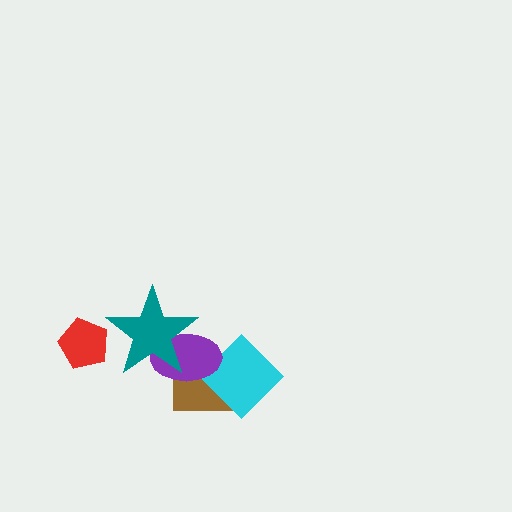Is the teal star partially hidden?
No, no other shape covers it.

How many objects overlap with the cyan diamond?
2 objects overlap with the cyan diamond.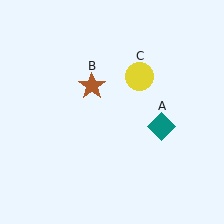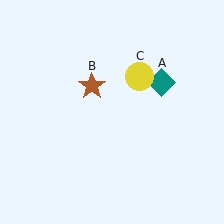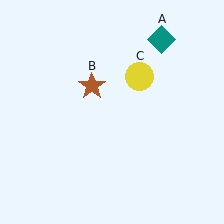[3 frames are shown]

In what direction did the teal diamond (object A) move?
The teal diamond (object A) moved up.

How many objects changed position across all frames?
1 object changed position: teal diamond (object A).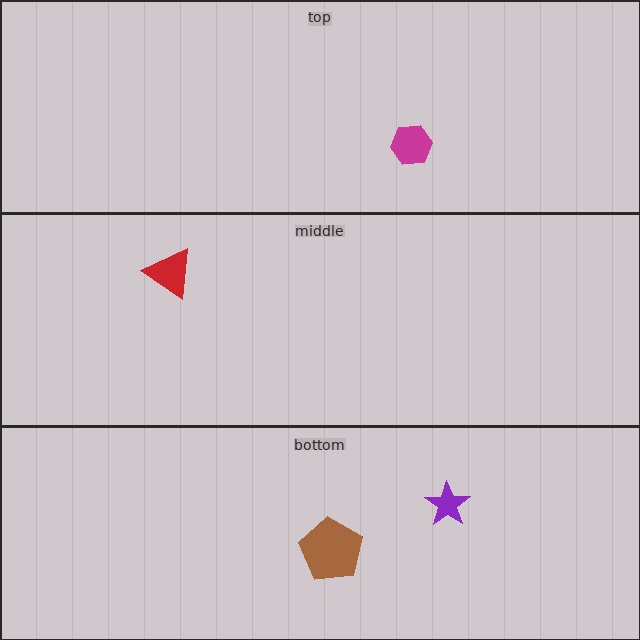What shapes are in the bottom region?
The brown pentagon, the purple star.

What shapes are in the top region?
The magenta hexagon.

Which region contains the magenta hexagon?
The top region.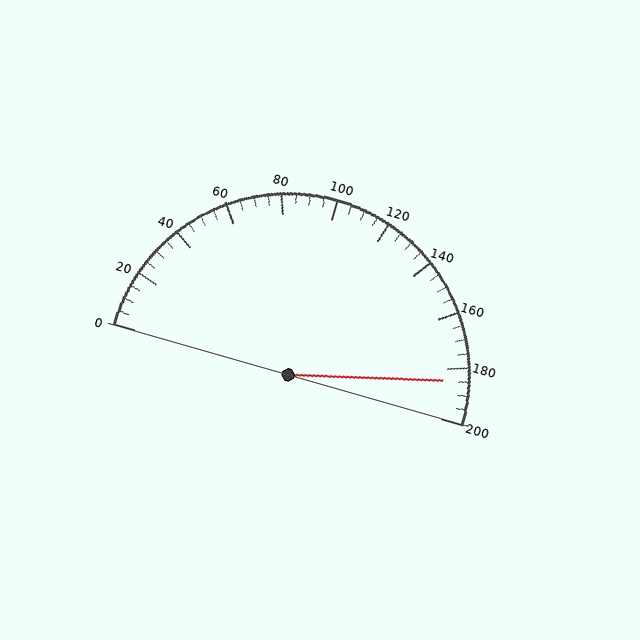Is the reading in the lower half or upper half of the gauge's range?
The reading is in the upper half of the range (0 to 200).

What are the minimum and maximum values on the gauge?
The gauge ranges from 0 to 200.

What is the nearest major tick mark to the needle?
The nearest major tick mark is 180.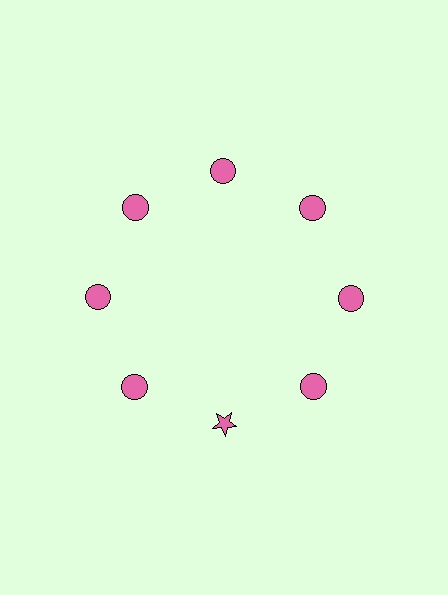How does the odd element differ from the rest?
It has a different shape: star instead of circle.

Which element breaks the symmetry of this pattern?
The pink star at roughly the 6 o'clock position breaks the symmetry. All other shapes are pink circles.